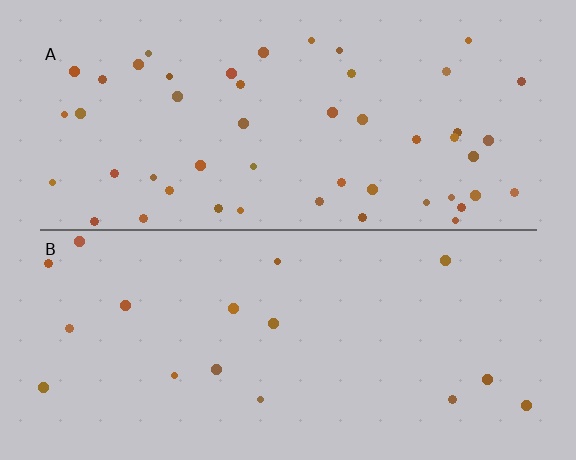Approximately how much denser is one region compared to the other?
Approximately 3.0× — region A over region B.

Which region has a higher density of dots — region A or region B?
A (the top).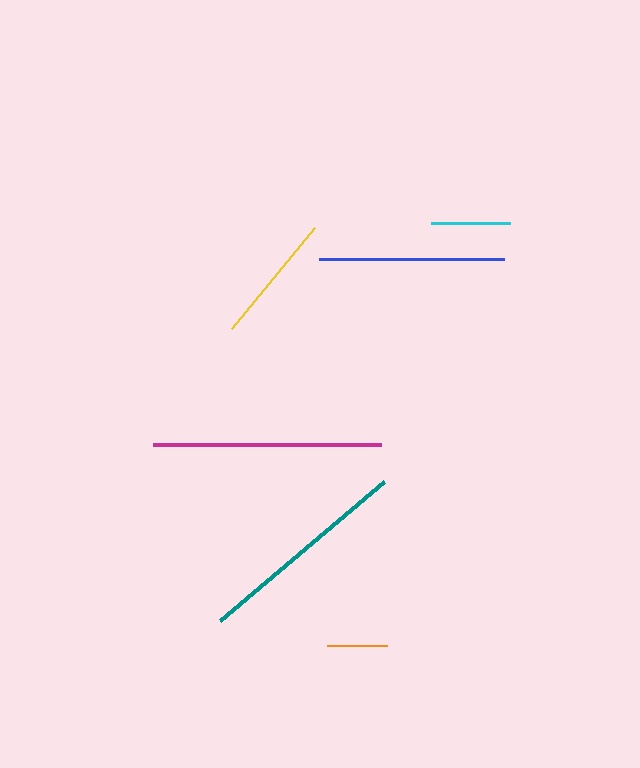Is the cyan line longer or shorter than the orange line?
The cyan line is longer than the orange line.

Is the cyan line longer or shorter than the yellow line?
The yellow line is longer than the cyan line.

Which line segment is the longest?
The magenta line is the longest at approximately 228 pixels.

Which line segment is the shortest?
The orange line is the shortest at approximately 60 pixels.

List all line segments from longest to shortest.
From longest to shortest: magenta, teal, blue, yellow, cyan, orange.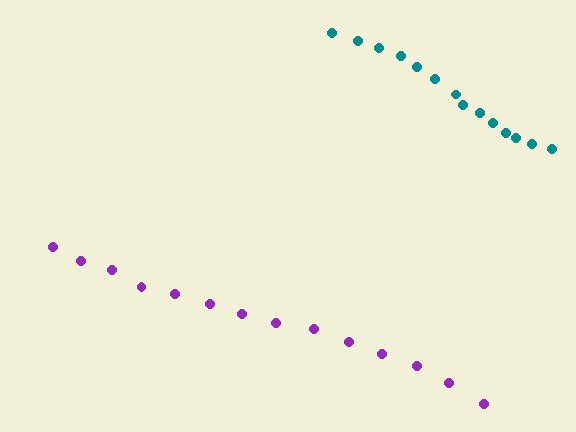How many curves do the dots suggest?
There are 2 distinct paths.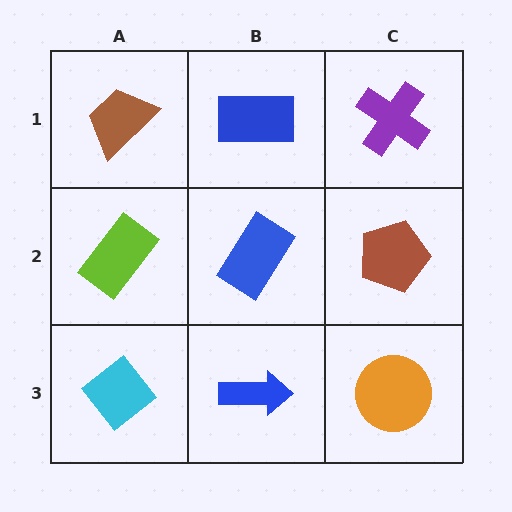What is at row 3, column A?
A cyan diamond.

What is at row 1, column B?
A blue rectangle.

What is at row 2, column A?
A lime rectangle.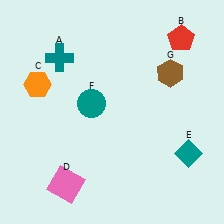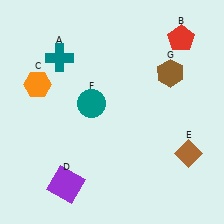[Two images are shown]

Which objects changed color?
D changed from pink to purple. E changed from teal to brown.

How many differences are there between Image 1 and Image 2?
There are 2 differences between the two images.